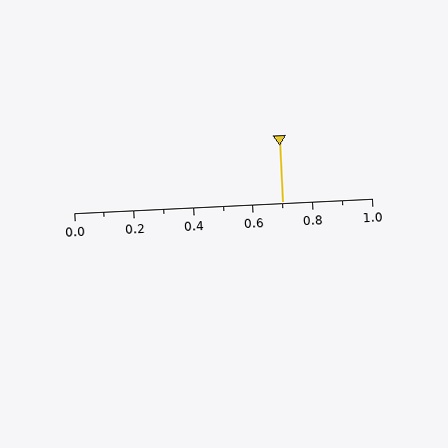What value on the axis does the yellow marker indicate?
The marker indicates approximately 0.7.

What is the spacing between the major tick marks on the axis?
The major ticks are spaced 0.2 apart.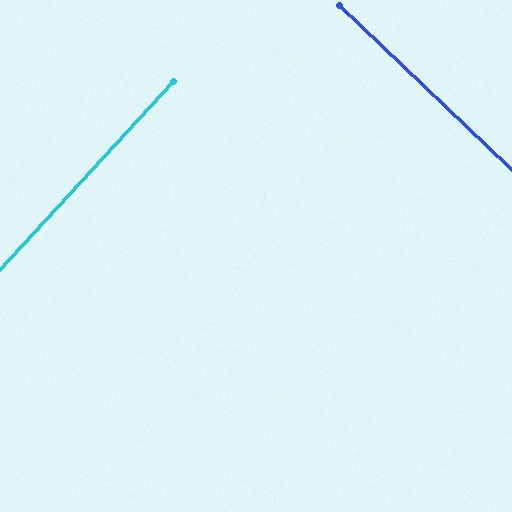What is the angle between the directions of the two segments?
Approximately 89 degrees.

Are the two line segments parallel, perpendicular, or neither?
Perpendicular — they meet at approximately 89°.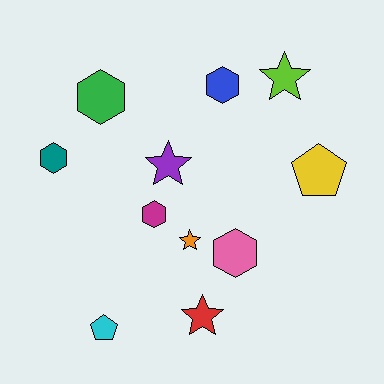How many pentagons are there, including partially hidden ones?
There are 2 pentagons.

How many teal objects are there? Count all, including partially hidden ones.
There is 1 teal object.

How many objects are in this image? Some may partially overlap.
There are 11 objects.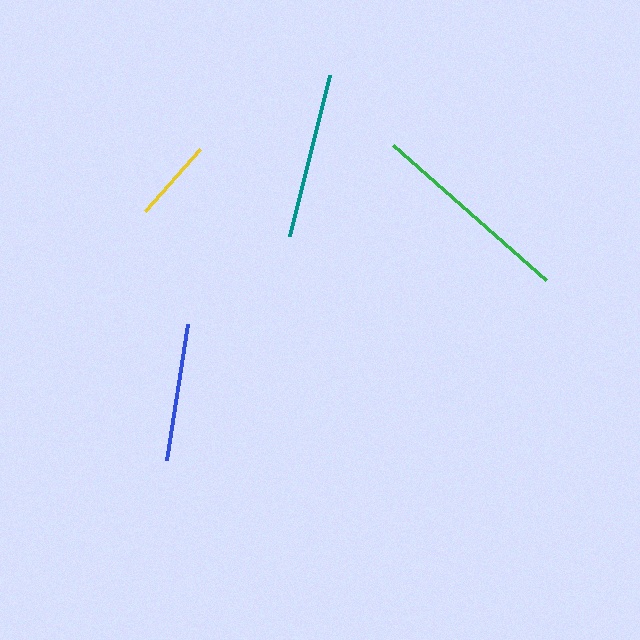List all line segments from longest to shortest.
From longest to shortest: green, teal, blue, yellow.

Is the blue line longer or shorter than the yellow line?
The blue line is longer than the yellow line.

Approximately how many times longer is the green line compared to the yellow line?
The green line is approximately 2.4 times the length of the yellow line.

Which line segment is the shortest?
The yellow line is the shortest at approximately 83 pixels.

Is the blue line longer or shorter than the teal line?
The teal line is longer than the blue line.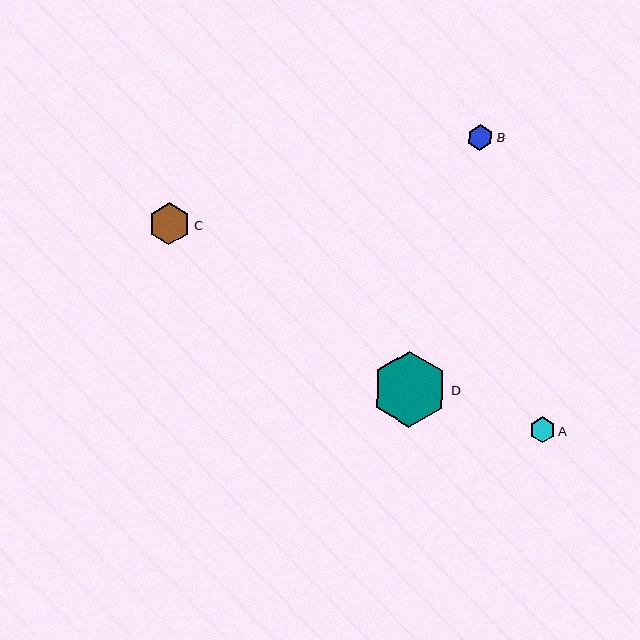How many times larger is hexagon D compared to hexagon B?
Hexagon D is approximately 2.9 times the size of hexagon B.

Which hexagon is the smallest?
Hexagon B is the smallest with a size of approximately 26 pixels.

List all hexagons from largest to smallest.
From largest to smallest: D, C, A, B.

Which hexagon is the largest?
Hexagon D is the largest with a size of approximately 76 pixels.